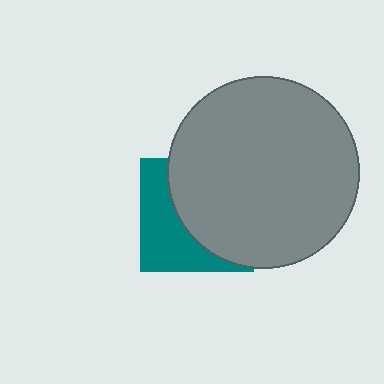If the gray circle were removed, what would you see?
You would see the complete teal square.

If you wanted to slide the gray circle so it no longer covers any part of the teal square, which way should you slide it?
Slide it right — that is the most direct way to separate the two shapes.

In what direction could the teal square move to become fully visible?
The teal square could move left. That would shift it out from behind the gray circle entirely.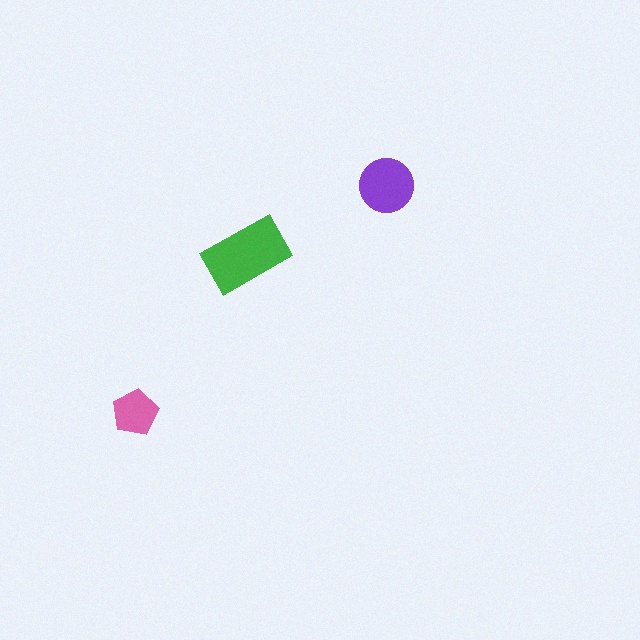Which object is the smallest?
The pink pentagon.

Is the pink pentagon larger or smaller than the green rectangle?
Smaller.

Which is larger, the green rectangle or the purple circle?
The green rectangle.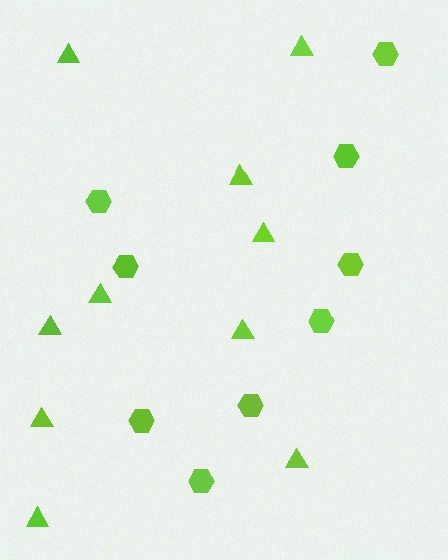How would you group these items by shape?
There are 2 groups: one group of hexagons (9) and one group of triangles (10).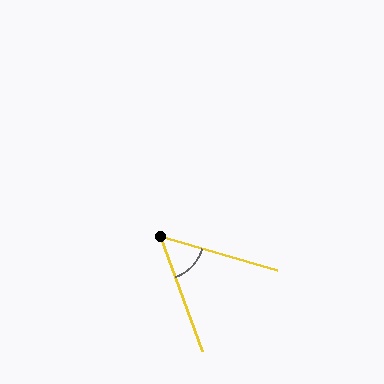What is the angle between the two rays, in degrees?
Approximately 54 degrees.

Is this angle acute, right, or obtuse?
It is acute.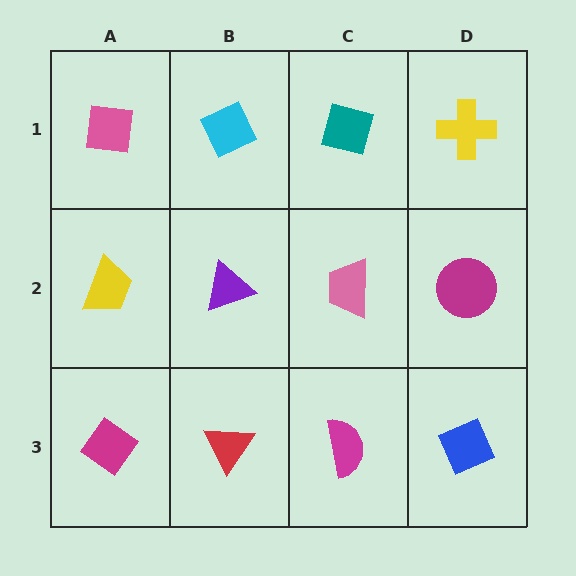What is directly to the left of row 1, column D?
A teal square.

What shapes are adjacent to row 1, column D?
A magenta circle (row 2, column D), a teal square (row 1, column C).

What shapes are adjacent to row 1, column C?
A pink trapezoid (row 2, column C), a cyan diamond (row 1, column B), a yellow cross (row 1, column D).